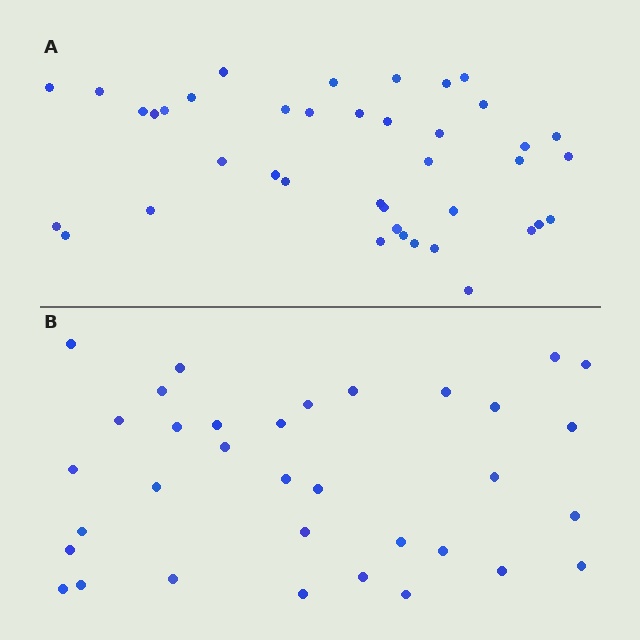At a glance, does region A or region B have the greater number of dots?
Region A (the top region) has more dots.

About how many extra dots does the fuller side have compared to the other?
Region A has about 6 more dots than region B.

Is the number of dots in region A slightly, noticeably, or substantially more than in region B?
Region A has only slightly more — the two regions are fairly close. The ratio is roughly 1.2 to 1.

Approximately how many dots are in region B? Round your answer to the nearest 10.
About 30 dots. (The exact count is 34, which rounds to 30.)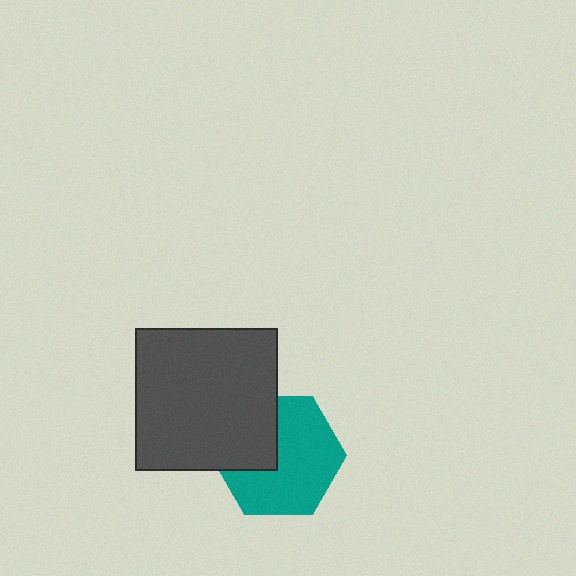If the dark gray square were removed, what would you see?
You would see the complete teal hexagon.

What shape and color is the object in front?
The object in front is a dark gray square.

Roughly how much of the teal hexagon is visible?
Most of it is visible (roughly 67%).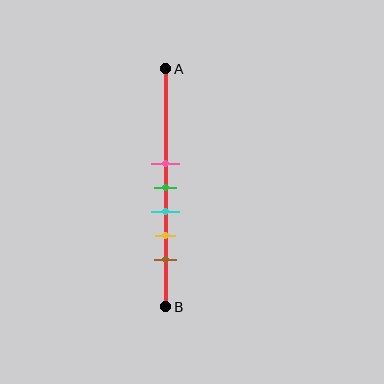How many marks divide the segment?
There are 5 marks dividing the segment.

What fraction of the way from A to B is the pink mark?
The pink mark is approximately 40% (0.4) of the way from A to B.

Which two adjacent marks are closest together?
The pink and green marks are the closest adjacent pair.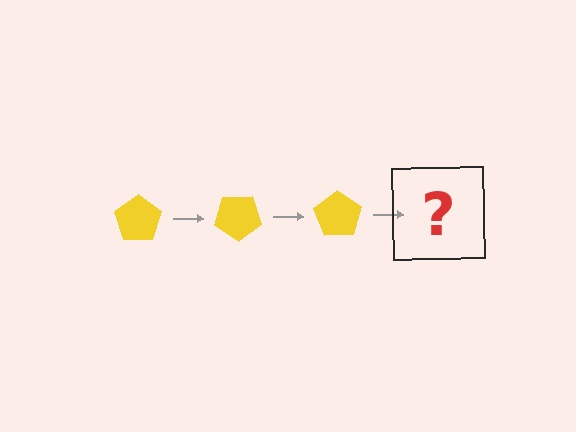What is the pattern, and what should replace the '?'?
The pattern is that the pentagon rotates 35 degrees each step. The '?' should be a yellow pentagon rotated 105 degrees.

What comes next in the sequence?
The next element should be a yellow pentagon rotated 105 degrees.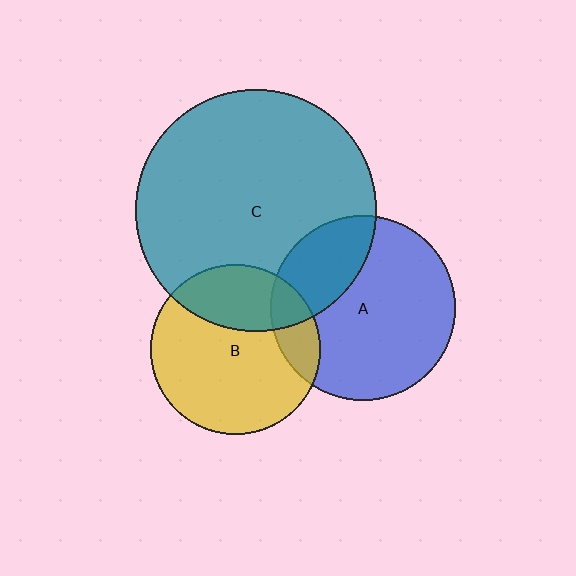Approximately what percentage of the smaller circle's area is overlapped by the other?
Approximately 25%.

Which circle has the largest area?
Circle C (teal).